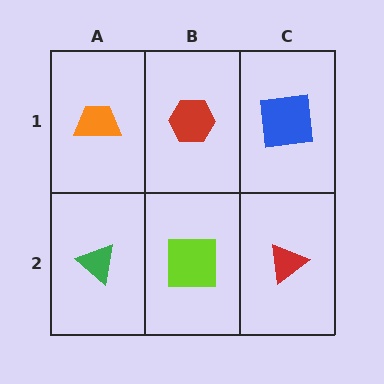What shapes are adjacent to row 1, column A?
A green triangle (row 2, column A), a red hexagon (row 1, column B).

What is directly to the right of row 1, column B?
A blue square.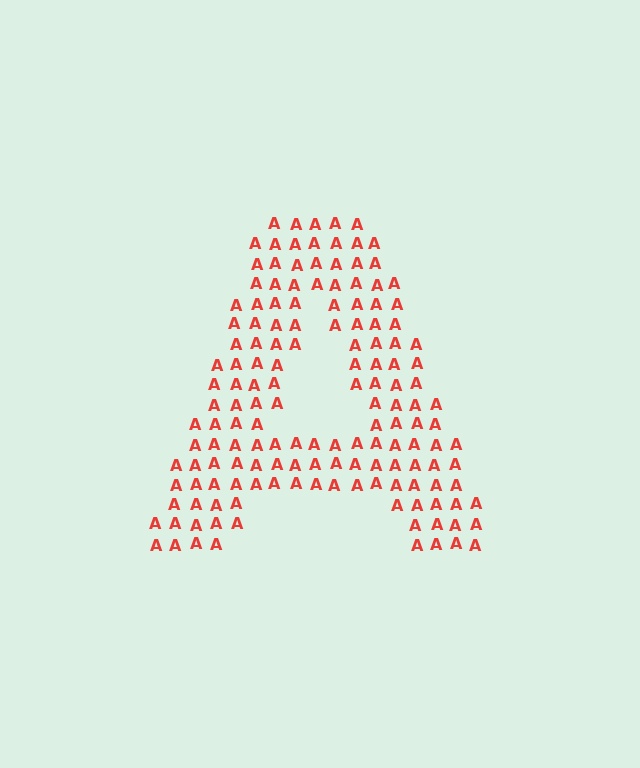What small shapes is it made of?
It is made of small letter A's.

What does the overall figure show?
The overall figure shows the letter A.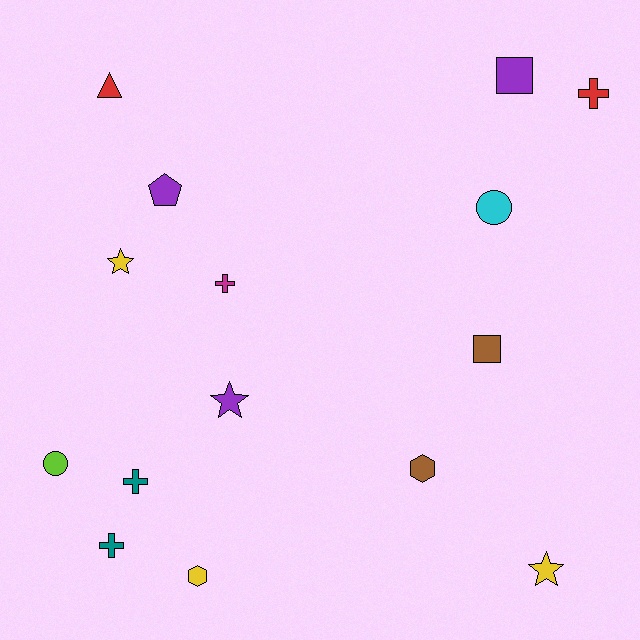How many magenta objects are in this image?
There is 1 magenta object.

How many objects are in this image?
There are 15 objects.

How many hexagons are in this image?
There are 2 hexagons.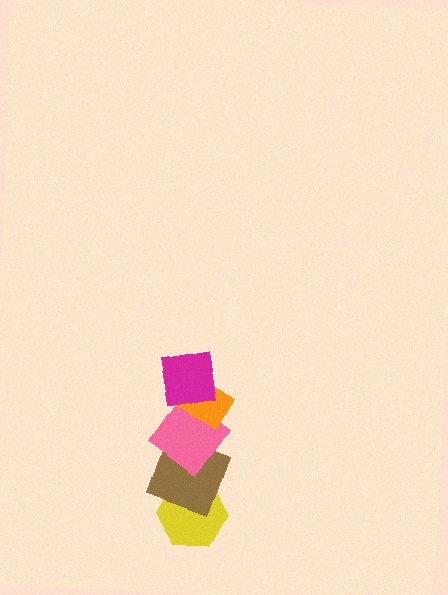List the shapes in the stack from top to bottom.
From top to bottom: the magenta square, the orange rectangle, the pink diamond, the brown square, the yellow hexagon.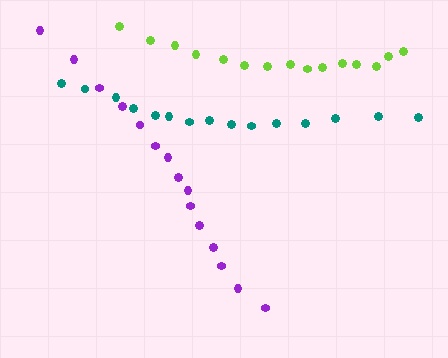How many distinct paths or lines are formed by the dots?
There are 3 distinct paths.